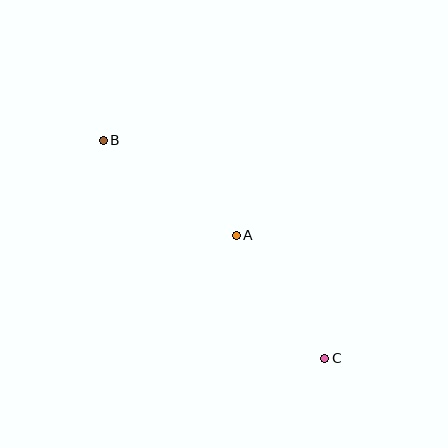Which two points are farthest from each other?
Points B and C are farthest from each other.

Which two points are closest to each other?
Points A and C are closest to each other.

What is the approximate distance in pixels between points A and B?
The distance between A and B is approximately 163 pixels.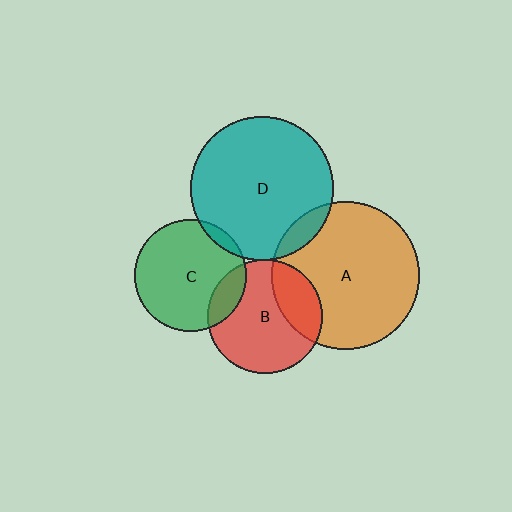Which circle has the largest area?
Circle A (orange).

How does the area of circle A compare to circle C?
Approximately 1.7 times.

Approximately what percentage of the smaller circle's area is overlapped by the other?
Approximately 10%.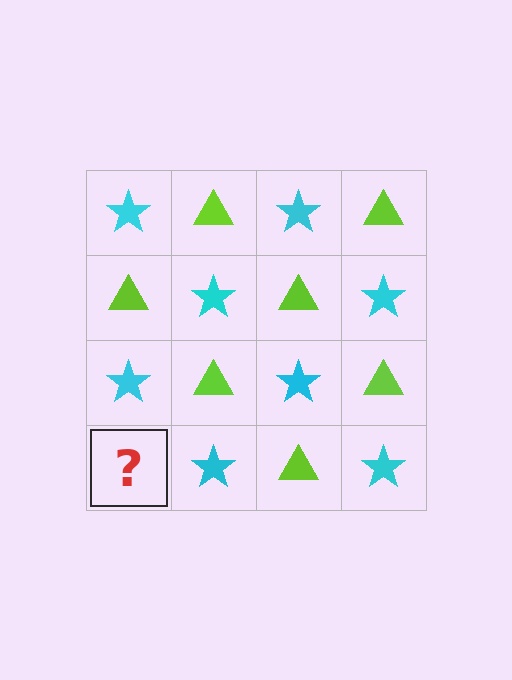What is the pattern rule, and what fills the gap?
The rule is that it alternates cyan star and lime triangle in a checkerboard pattern. The gap should be filled with a lime triangle.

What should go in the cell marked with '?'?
The missing cell should contain a lime triangle.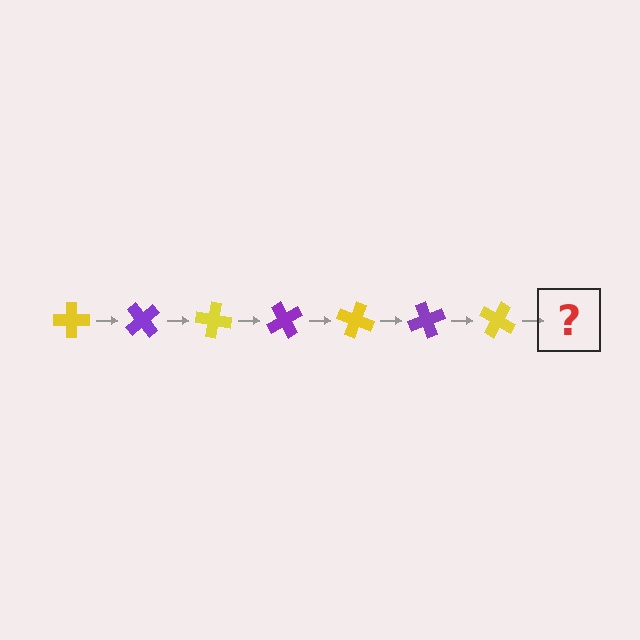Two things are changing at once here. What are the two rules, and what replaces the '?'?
The two rules are that it rotates 50 degrees each step and the color cycles through yellow and purple. The '?' should be a purple cross, rotated 350 degrees from the start.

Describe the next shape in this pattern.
It should be a purple cross, rotated 350 degrees from the start.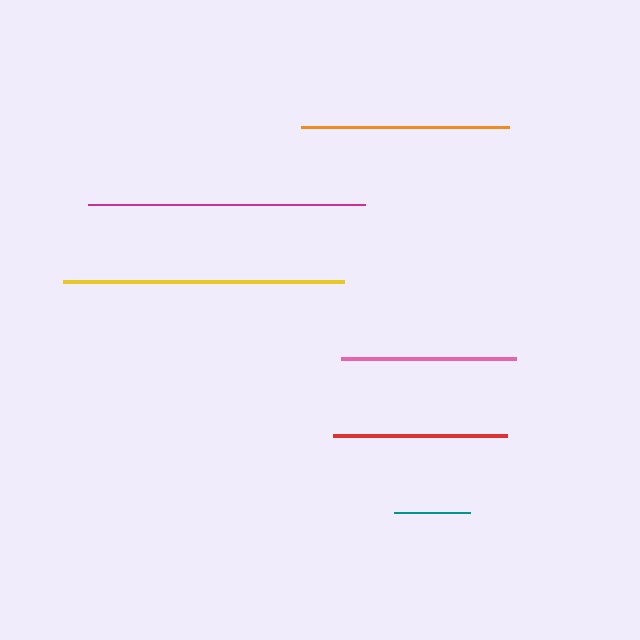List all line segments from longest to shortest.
From longest to shortest: yellow, magenta, orange, pink, red, teal.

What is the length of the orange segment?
The orange segment is approximately 208 pixels long.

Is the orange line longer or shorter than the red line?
The orange line is longer than the red line.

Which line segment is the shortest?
The teal line is the shortest at approximately 77 pixels.